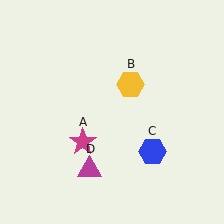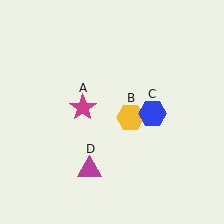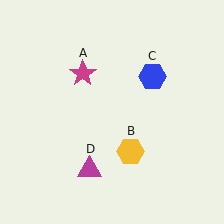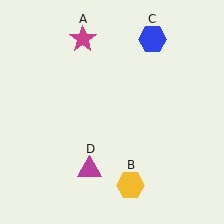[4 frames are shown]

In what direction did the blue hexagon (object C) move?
The blue hexagon (object C) moved up.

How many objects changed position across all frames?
3 objects changed position: magenta star (object A), yellow hexagon (object B), blue hexagon (object C).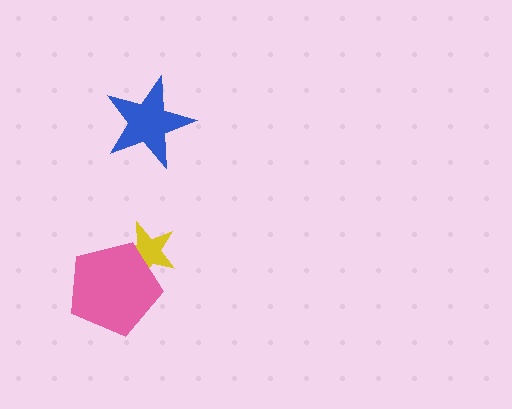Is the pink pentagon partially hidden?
No, no other shape covers it.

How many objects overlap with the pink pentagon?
1 object overlaps with the pink pentagon.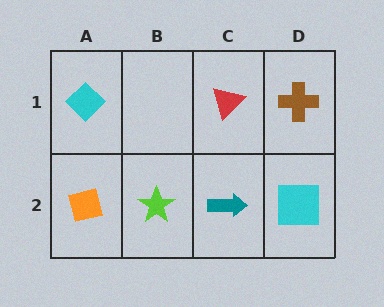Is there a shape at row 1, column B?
No, that cell is empty.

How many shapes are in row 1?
3 shapes.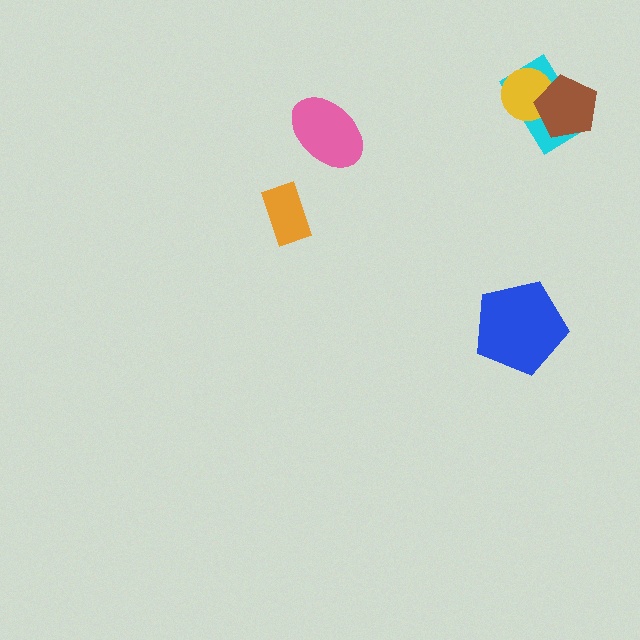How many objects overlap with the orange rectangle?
0 objects overlap with the orange rectangle.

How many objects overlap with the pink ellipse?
0 objects overlap with the pink ellipse.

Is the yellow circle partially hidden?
Yes, it is partially covered by another shape.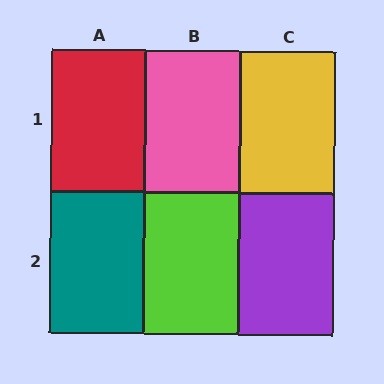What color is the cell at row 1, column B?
Pink.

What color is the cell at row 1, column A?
Red.